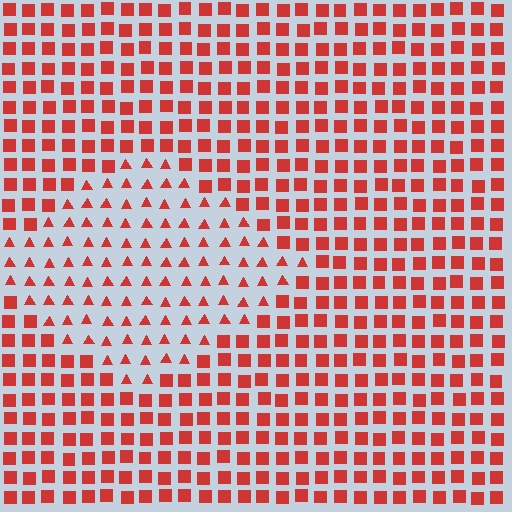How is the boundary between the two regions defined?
The boundary is defined by a change in element shape: triangles inside vs. squares outside. All elements share the same color and spacing.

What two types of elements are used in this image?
The image uses triangles inside the diamond region and squares outside it.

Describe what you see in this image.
The image is filled with small red elements arranged in a uniform grid. A diamond-shaped region contains triangles, while the surrounding area contains squares. The boundary is defined purely by the change in element shape.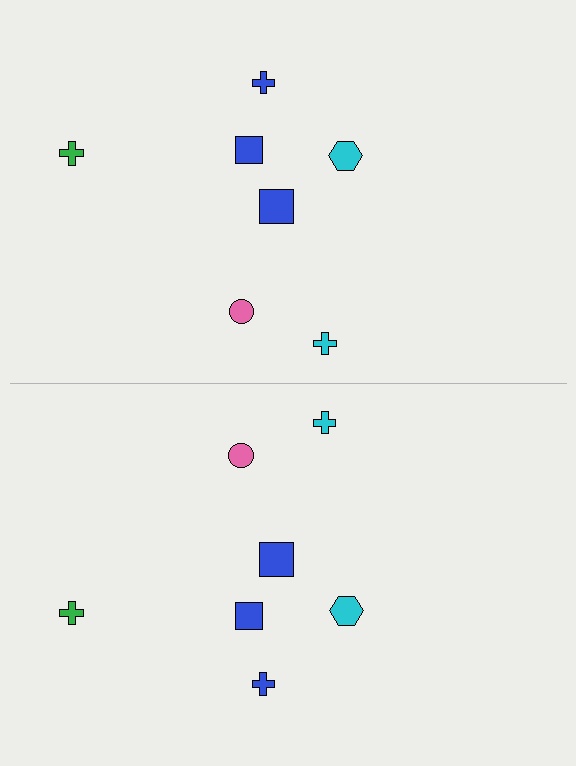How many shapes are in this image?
There are 14 shapes in this image.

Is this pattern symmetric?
Yes, this pattern has bilateral (reflection) symmetry.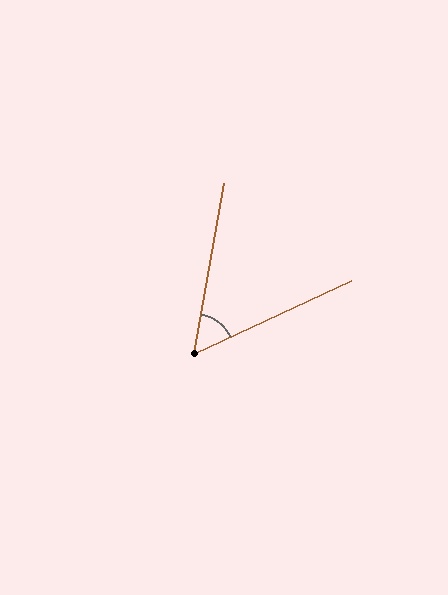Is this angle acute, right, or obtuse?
It is acute.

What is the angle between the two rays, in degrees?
Approximately 55 degrees.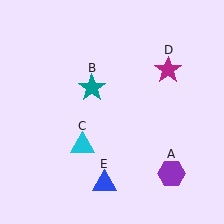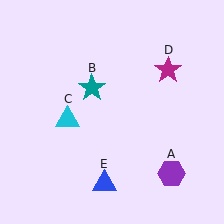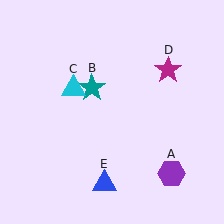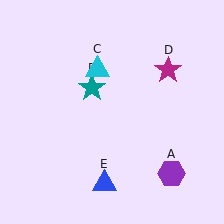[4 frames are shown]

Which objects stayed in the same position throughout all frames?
Purple hexagon (object A) and teal star (object B) and magenta star (object D) and blue triangle (object E) remained stationary.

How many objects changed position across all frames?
1 object changed position: cyan triangle (object C).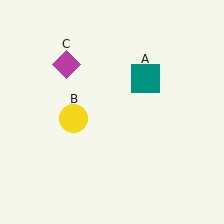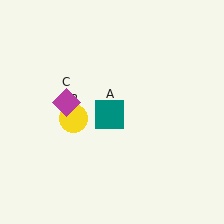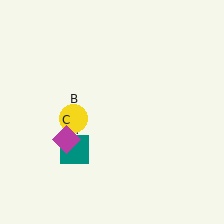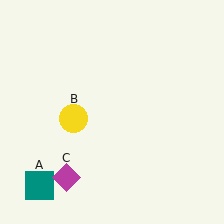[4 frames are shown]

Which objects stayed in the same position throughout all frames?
Yellow circle (object B) remained stationary.